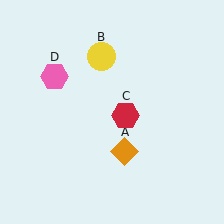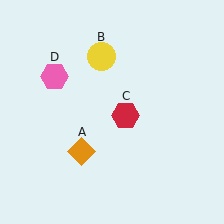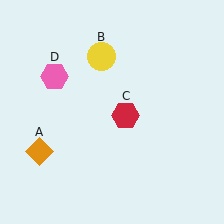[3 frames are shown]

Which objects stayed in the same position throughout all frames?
Yellow circle (object B) and red hexagon (object C) and pink hexagon (object D) remained stationary.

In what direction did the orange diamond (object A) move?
The orange diamond (object A) moved left.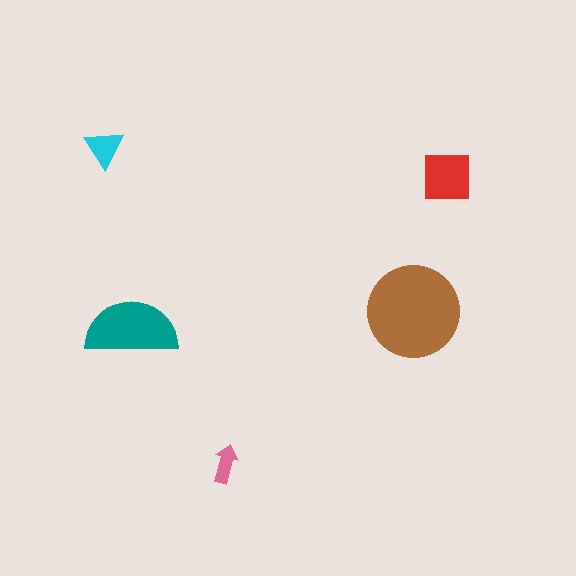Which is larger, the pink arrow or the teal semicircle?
The teal semicircle.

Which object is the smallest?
The pink arrow.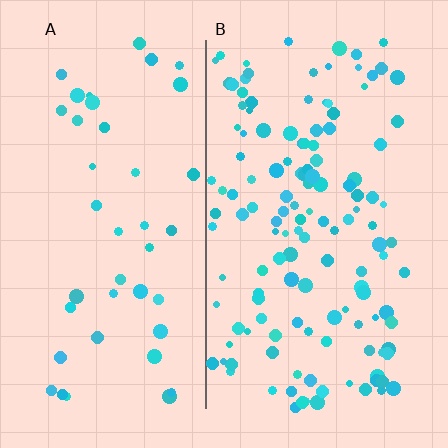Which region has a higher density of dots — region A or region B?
B (the right).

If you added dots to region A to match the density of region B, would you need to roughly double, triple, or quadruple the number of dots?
Approximately triple.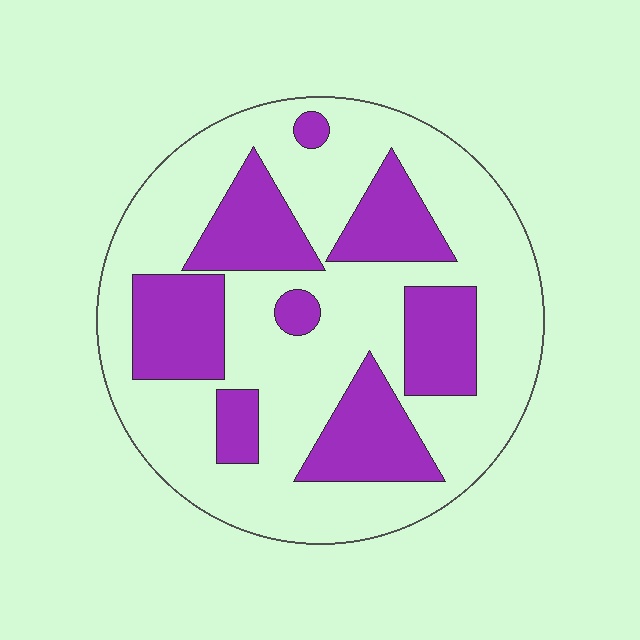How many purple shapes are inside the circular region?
8.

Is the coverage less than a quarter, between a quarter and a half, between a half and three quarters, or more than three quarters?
Between a quarter and a half.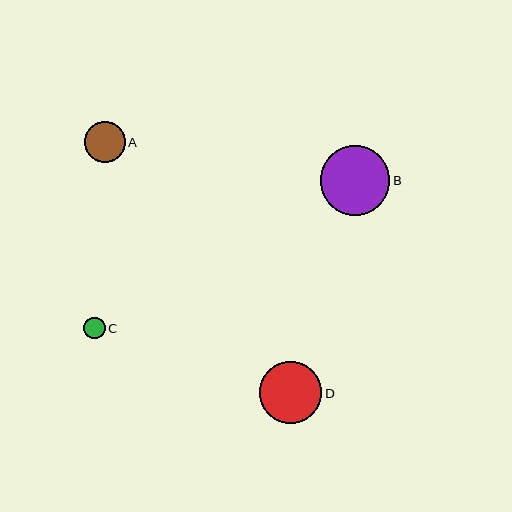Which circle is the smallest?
Circle C is the smallest with a size of approximately 21 pixels.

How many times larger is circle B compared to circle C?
Circle B is approximately 3.3 times the size of circle C.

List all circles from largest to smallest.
From largest to smallest: B, D, A, C.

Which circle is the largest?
Circle B is the largest with a size of approximately 70 pixels.